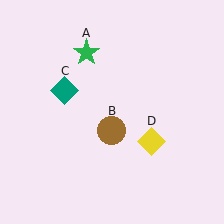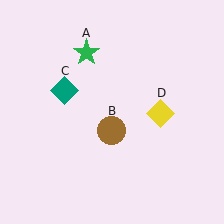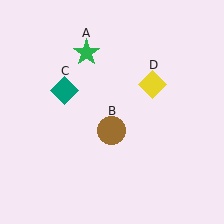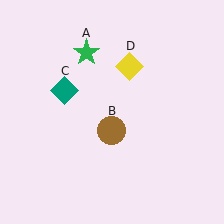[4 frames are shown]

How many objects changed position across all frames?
1 object changed position: yellow diamond (object D).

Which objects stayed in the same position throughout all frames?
Green star (object A) and brown circle (object B) and teal diamond (object C) remained stationary.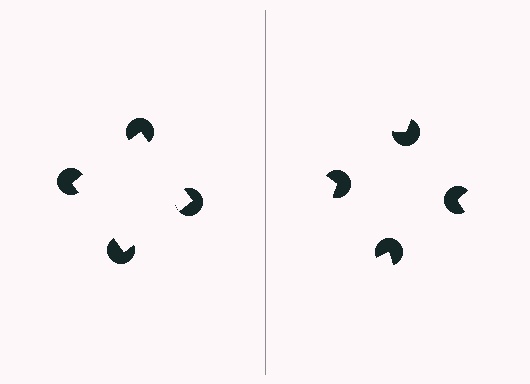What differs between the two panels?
The pac-man discs are positioned identically on both sides; only the wedge orientations differ. On the left they align to a square; on the right they are misaligned.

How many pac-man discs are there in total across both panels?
8 — 4 on each side.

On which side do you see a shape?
An illusory square appears on the left side. On the right side the wedge cuts are rotated, so no coherent shape forms.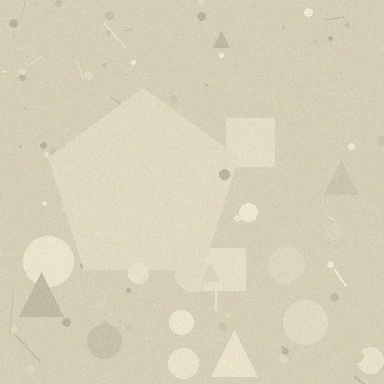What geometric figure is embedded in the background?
A pentagon is embedded in the background.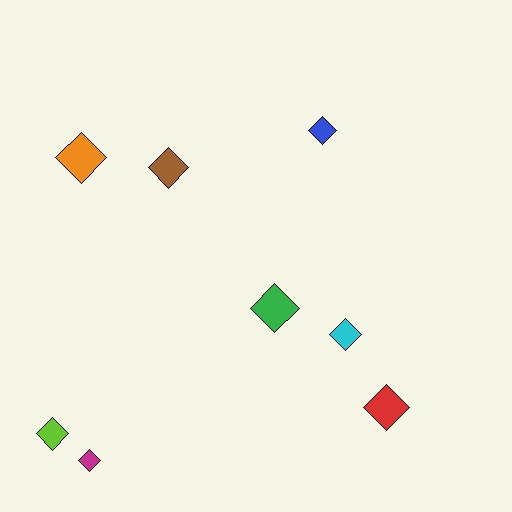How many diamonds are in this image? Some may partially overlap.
There are 8 diamonds.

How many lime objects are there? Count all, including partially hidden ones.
There is 1 lime object.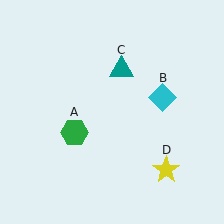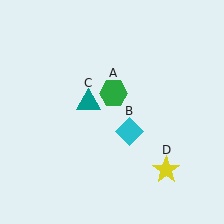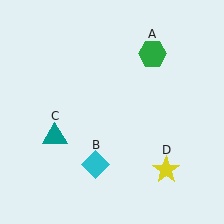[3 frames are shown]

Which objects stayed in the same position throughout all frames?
Yellow star (object D) remained stationary.